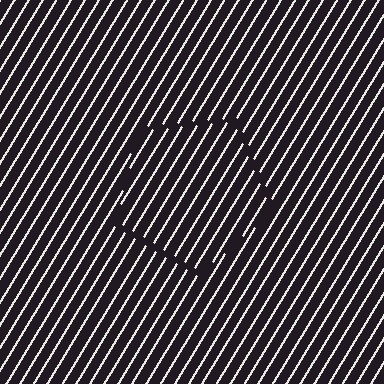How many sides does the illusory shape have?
5 sides — the line-ends trace a pentagon.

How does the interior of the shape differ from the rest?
The interior of the shape contains the same grating, shifted by half a period — the contour is defined by the phase discontinuity where line-ends from the inner and outer gratings abut.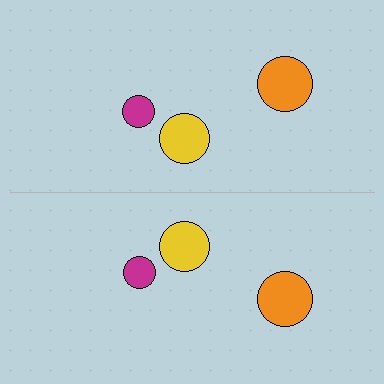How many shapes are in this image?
There are 6 shapes in this image.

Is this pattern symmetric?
Yes, this pattern has bilateral (reflection) symmetry.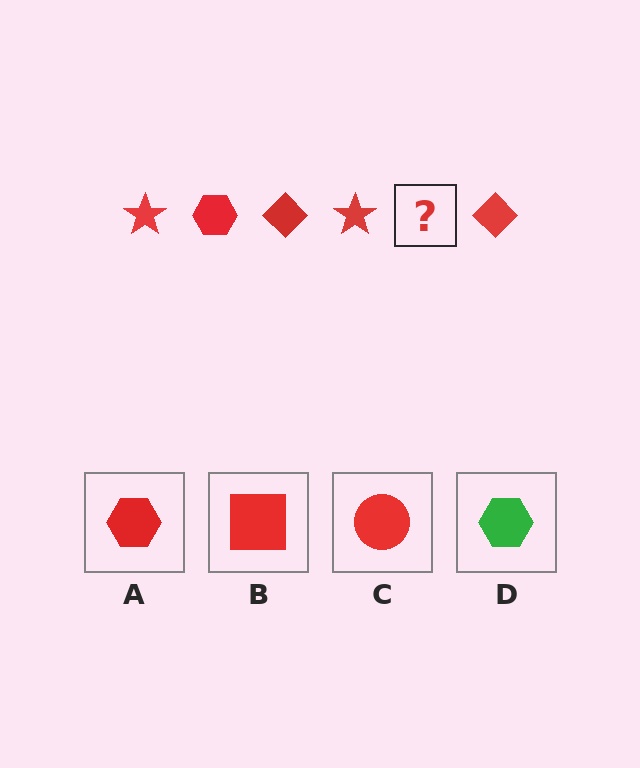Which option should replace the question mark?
Option A.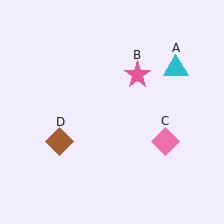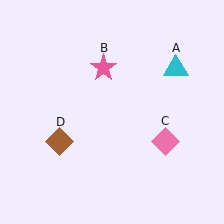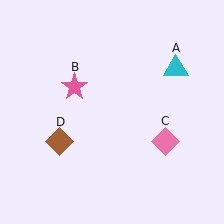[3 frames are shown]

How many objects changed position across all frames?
1 object changed position: pink star (object B).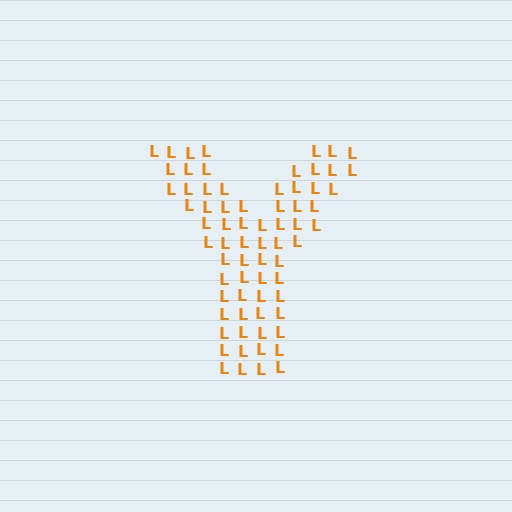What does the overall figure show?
The overall figure shows the letter Y.